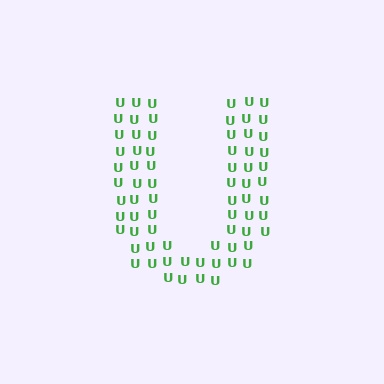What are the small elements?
The small elements are letter U's.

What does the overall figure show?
The overall figure shows the letter U.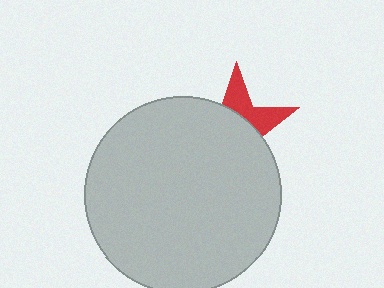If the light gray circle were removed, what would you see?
You would see the complete red star.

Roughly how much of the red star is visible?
A small part of it is visible (roughly 33%).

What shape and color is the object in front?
The object in front is a light gray circle.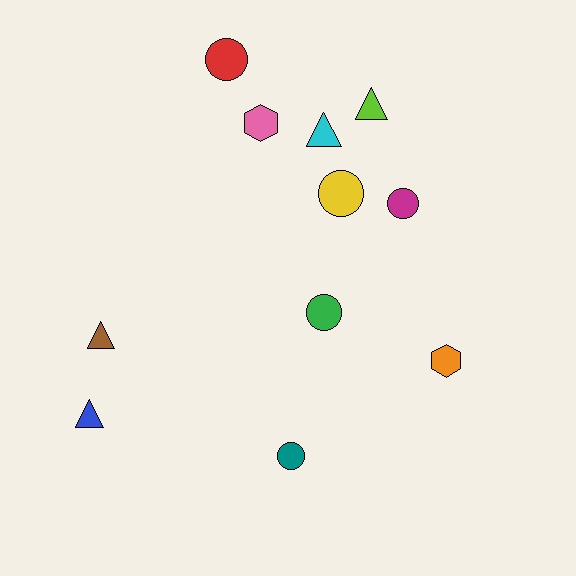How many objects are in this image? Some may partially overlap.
There are 11 objects.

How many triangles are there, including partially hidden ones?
There are 4 triangles.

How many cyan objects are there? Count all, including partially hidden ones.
There is 1 cyan object.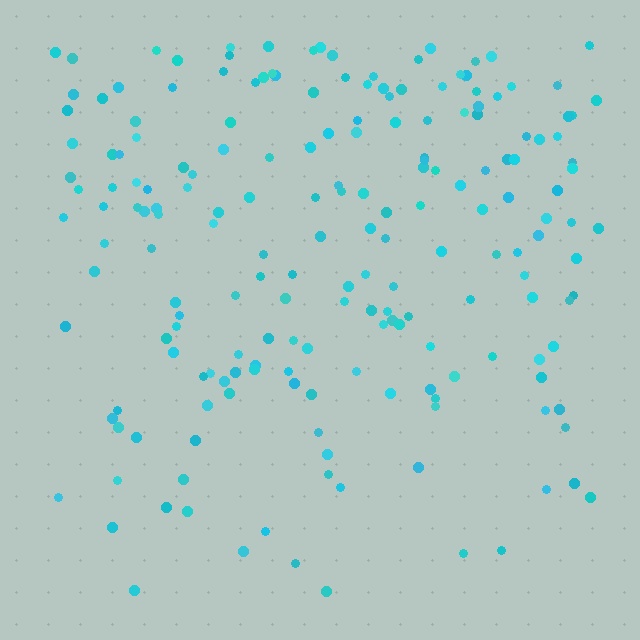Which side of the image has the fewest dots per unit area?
The bottom.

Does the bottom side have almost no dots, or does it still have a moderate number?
Still a moderate number, just noticeably fewer than the top.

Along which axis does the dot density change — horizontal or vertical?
Vertical.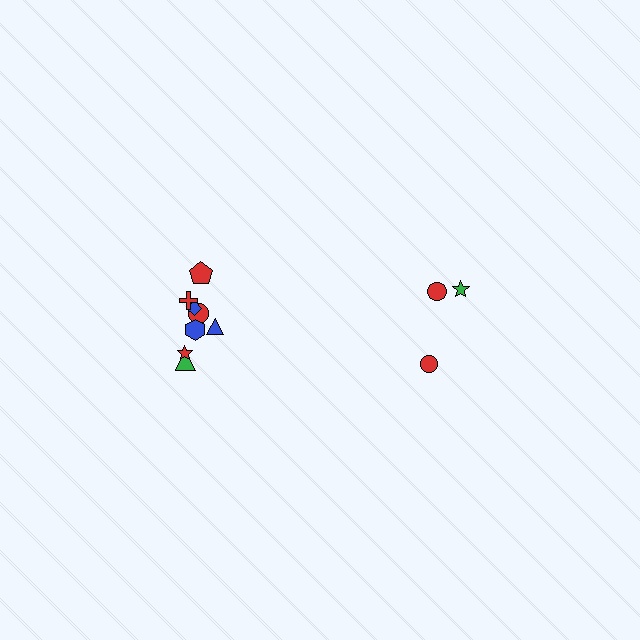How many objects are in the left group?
There are 8 objects.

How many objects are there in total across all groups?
There are 11 objects.